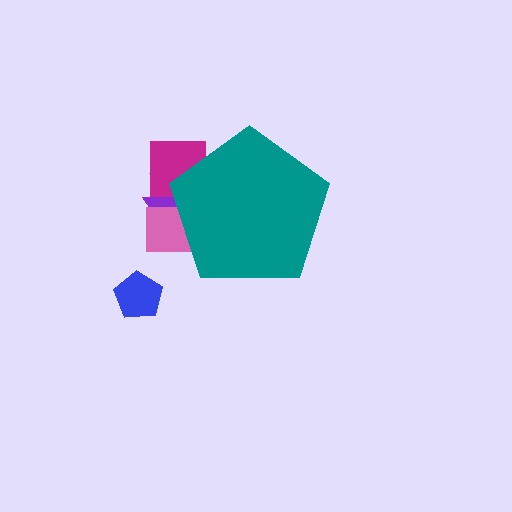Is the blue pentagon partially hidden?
No, the blue pentagon is fully visible.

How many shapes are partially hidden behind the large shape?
4 shapes are partially hidden.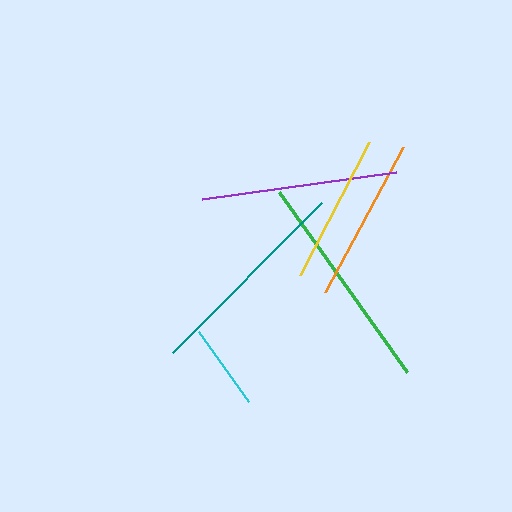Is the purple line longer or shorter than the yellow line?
The purple line is longer than the yellow line.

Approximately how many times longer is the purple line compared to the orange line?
The purple line is approximately 1.2 times the length of the orange line.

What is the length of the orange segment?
The orange segment is approximately 165 pixels long.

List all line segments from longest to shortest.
From longest to shortest: green, teal, purple, orange, yellow, cyan.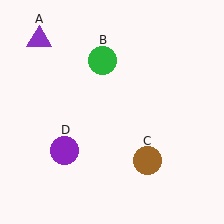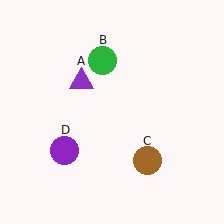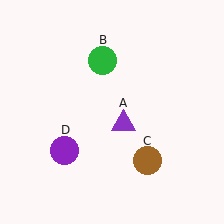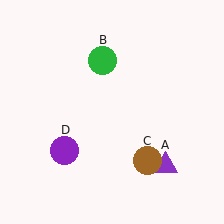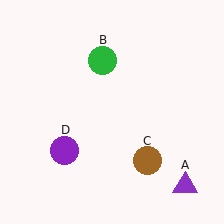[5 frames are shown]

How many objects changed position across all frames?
1 object changed position: purple triangle (object A).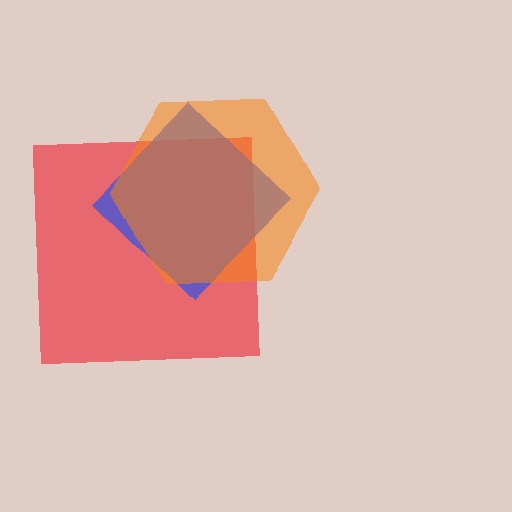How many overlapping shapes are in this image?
There are 3 overlapping shapes in the image.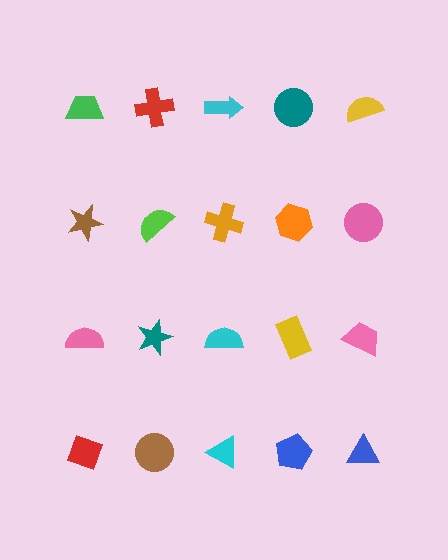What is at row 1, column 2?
A red cross.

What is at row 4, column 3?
A cyan triangle.